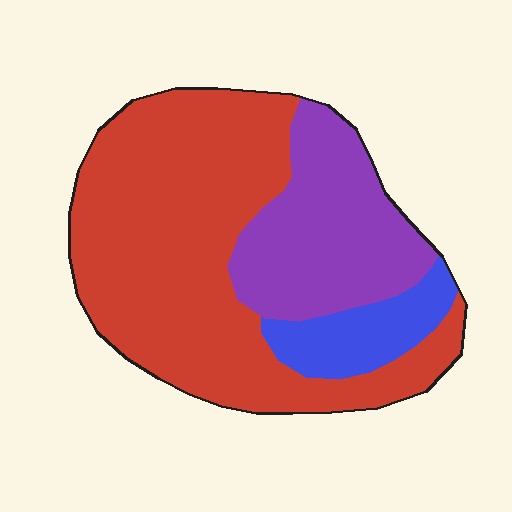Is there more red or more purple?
Red.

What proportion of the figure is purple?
Purple takes up between a sixth and a third of the figure.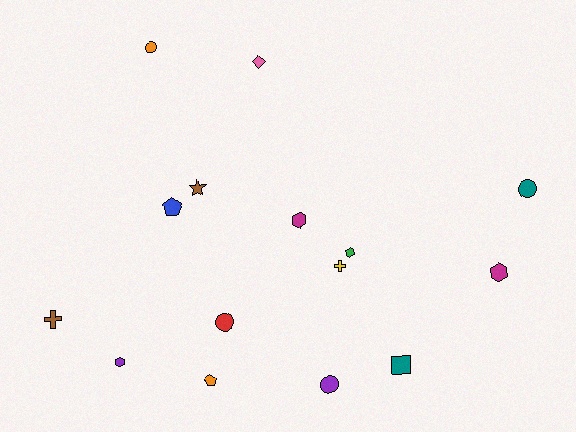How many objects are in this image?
There are 15 objects.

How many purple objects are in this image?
There are 2 purple objects.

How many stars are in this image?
There is 1 star.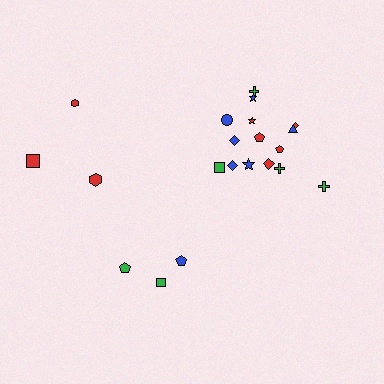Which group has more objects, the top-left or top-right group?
The top-right group.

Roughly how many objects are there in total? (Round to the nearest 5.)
Roughly 20 objects in total.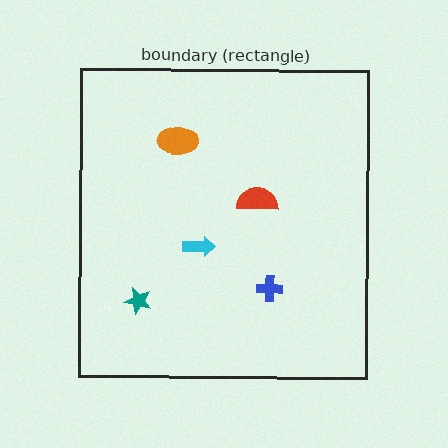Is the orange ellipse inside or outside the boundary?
Inside.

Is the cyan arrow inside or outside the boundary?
Inside.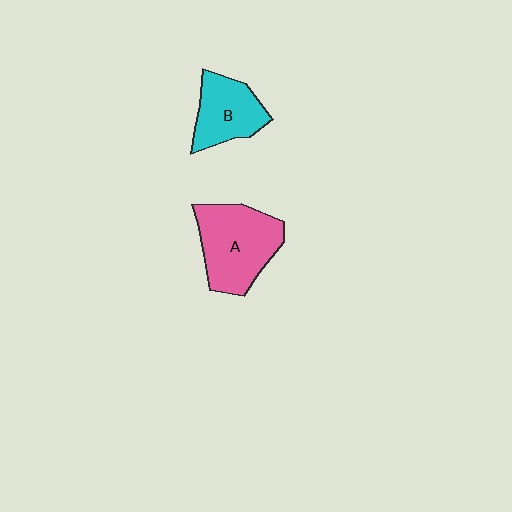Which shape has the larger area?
Shape A (pink).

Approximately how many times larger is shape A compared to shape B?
Approximately 1.5 times.